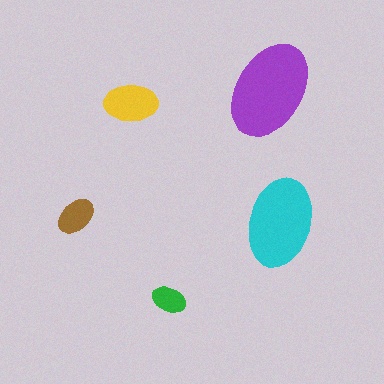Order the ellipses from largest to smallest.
the purple one, the cyan one, the yellow one, the brown one, the green one.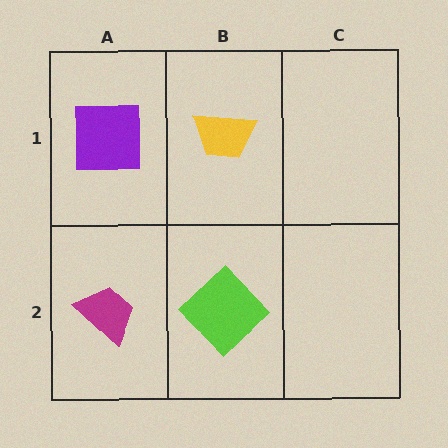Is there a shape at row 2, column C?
No, that cell is empty.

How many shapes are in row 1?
2 shapes.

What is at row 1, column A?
A purple square.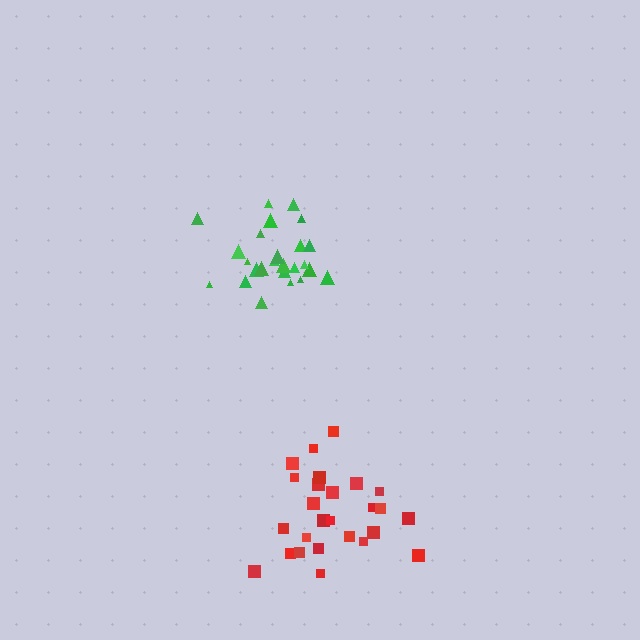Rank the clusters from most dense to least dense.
green, red.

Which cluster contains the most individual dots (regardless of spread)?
Red (26).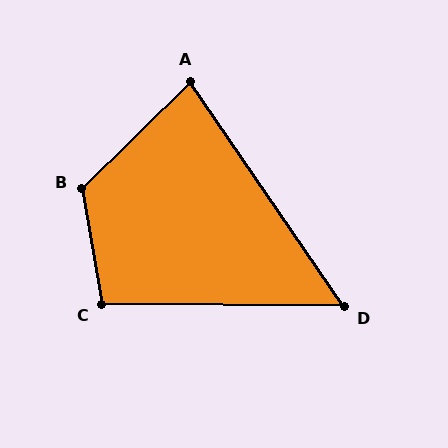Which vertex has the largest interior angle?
B, at approximately 125 degrees.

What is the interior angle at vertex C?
Approximately 100 degrees (obtuse).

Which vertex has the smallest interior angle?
D, at approximately 55 degrees.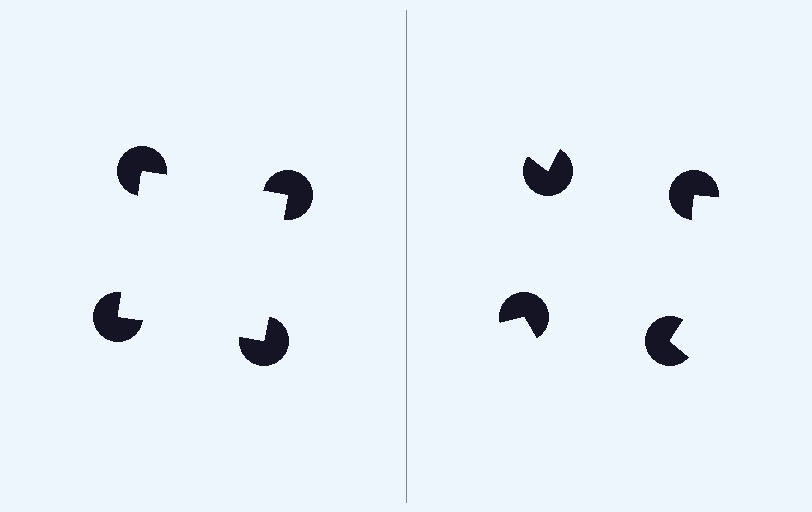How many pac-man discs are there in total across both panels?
8 — 4 on each side.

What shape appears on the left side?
An illusory square.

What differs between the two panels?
The pac-man discs are positioned identically on both sides; only the wedge orientations differ. On the left they align to a square; on the right they are misaligned.